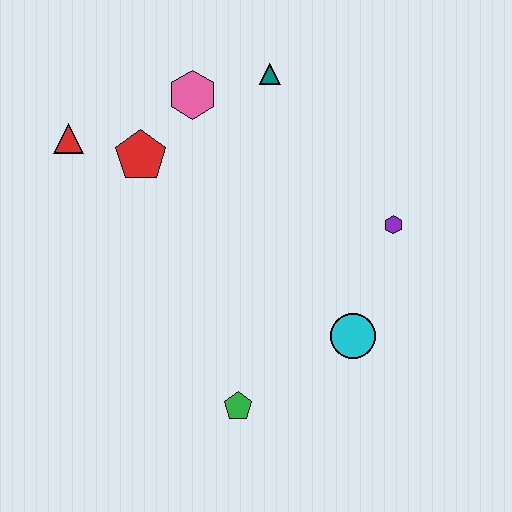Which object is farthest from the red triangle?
The cyan circle is farthest from the red triangle.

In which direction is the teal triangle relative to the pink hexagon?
The teal triangle is to the right of the pink hexagon.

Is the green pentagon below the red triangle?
Yes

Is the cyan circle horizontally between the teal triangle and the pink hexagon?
No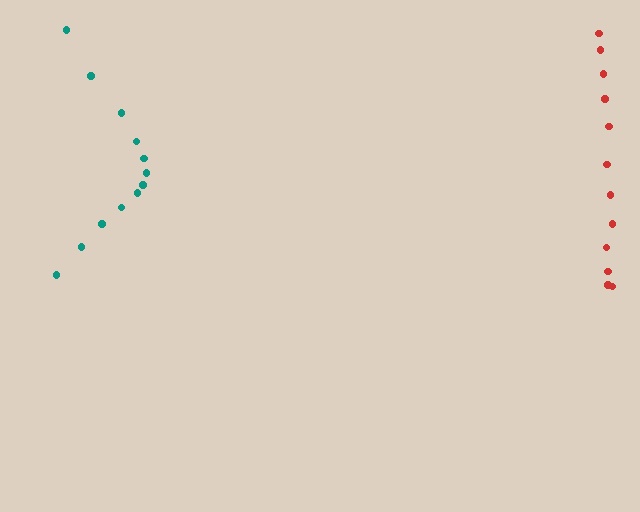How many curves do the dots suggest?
There are 2 distinct paths.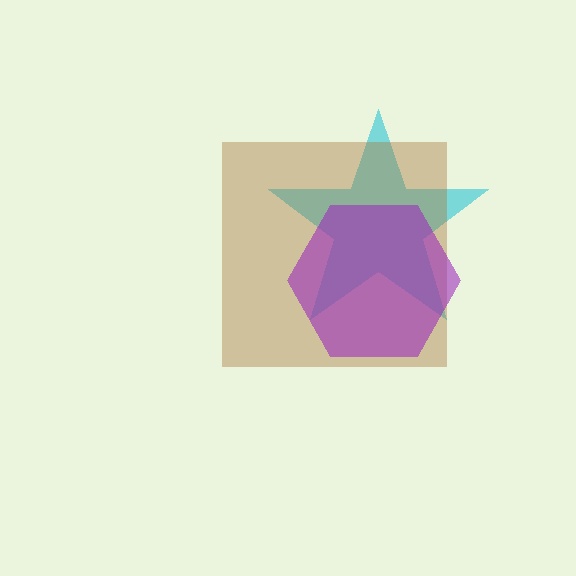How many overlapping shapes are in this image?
There are 3 overlapping shapes in the image.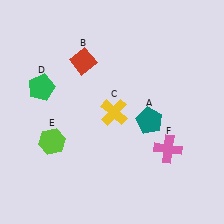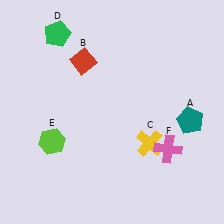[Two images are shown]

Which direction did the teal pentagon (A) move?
The teal pentagon (A) moved right.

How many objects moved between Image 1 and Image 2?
3 objects moved between the two images.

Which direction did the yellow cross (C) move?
The yellow cross (C) moved right.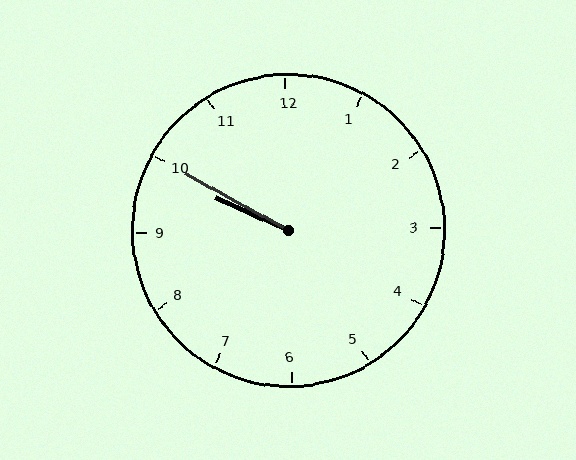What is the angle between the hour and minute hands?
Approximately 5 degrees.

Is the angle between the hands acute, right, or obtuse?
It is acute.